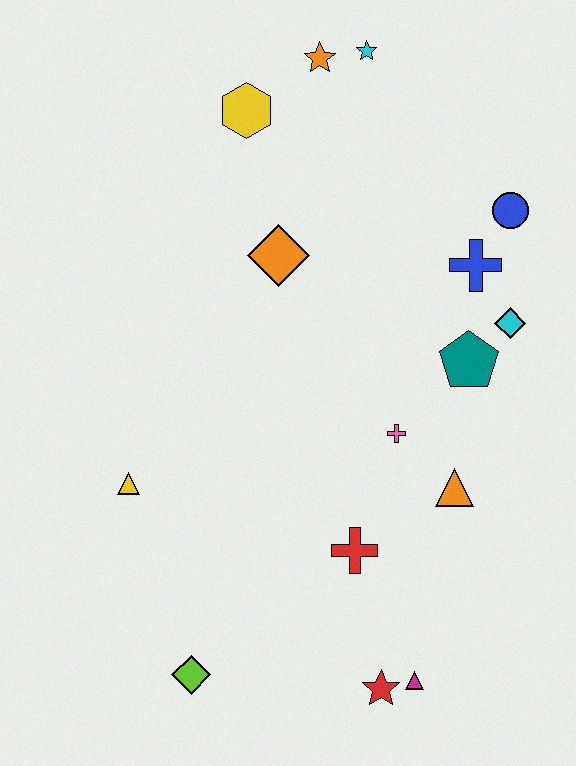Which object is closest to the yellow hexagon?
The orange star is closest to the yellow hexagon.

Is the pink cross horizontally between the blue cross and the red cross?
Yes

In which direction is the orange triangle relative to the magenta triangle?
The orange triangle is above the magenta triangle.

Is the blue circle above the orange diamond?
Yes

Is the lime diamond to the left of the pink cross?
Yes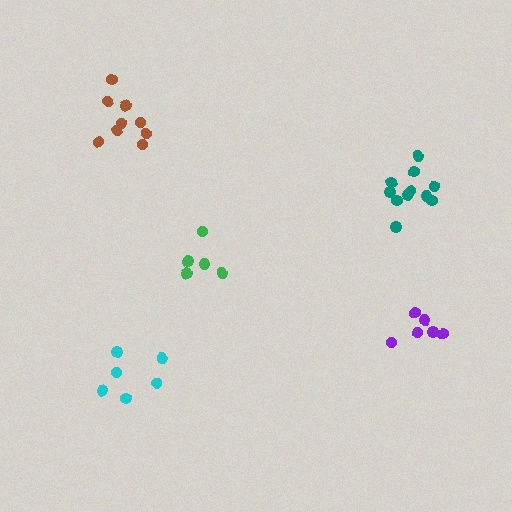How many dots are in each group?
Group 1: 6 dots, Group 2: 5 dots, Group 3: 11 dots, Group 4: 9 dots, Group 5: 6 dots (37 total).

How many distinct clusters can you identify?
There are 5 distinct clusters.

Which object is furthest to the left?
The brown cluster is leftmost.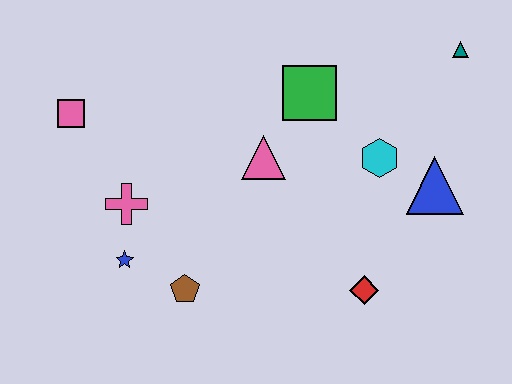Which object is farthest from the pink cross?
The teal triangle is farthest from the pink cross.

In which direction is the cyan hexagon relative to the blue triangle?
The cyan hexagon is to the left of the blue triangle.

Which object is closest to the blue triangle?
The cyan hexagon is closest to the blue triangle.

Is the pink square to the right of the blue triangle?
No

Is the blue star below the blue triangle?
Yes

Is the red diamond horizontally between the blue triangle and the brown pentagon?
Yes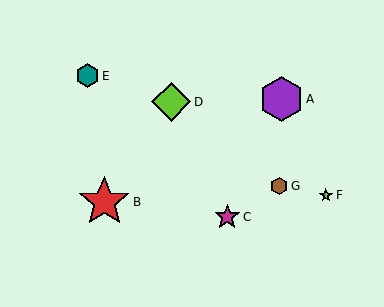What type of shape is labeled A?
Shape A is a purple hexagon.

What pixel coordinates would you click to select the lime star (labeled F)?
Click at (326, 195) to select the lime star F.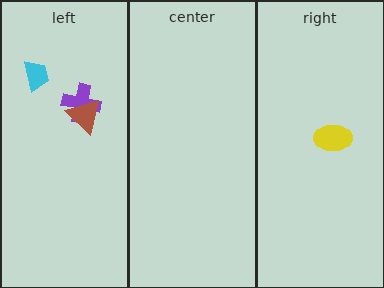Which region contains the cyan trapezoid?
The left region.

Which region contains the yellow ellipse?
The right region.